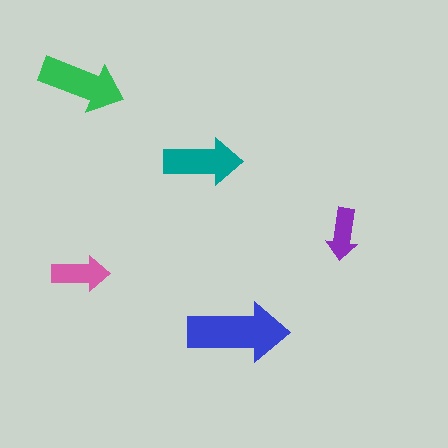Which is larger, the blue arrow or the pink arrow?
The blue one.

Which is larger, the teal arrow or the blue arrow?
The blue one.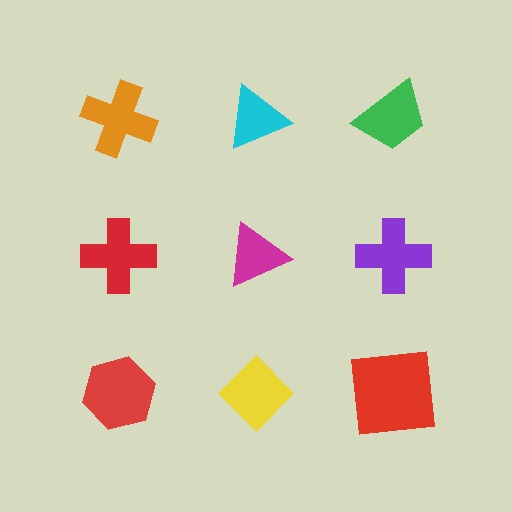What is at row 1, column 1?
An orange cross.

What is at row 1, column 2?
A cyan triangle.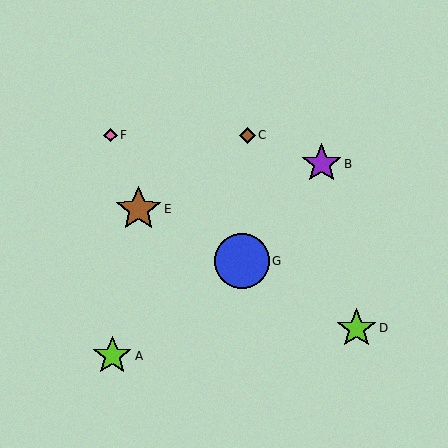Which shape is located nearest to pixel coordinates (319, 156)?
The purple star (labeled B) at (322, 164) is nearest to that location.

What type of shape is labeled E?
Shape E is a brown star.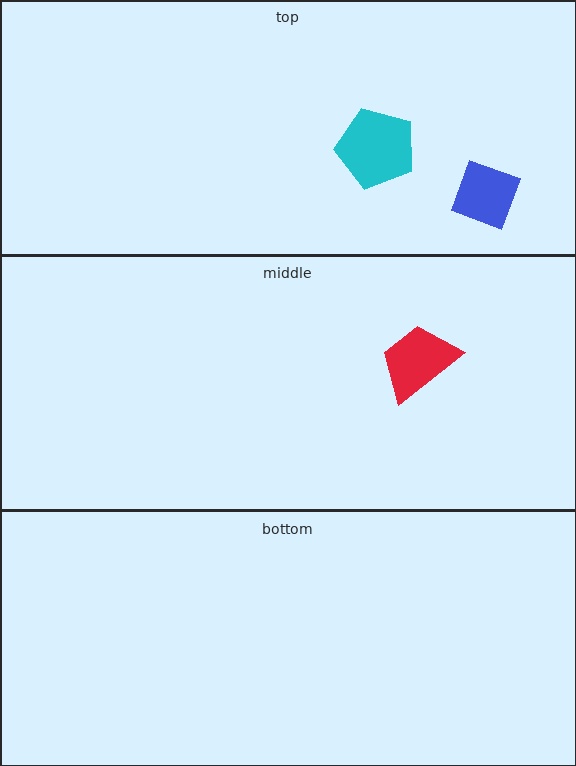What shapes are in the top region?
The blue square, the cyan pentagon.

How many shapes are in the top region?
2.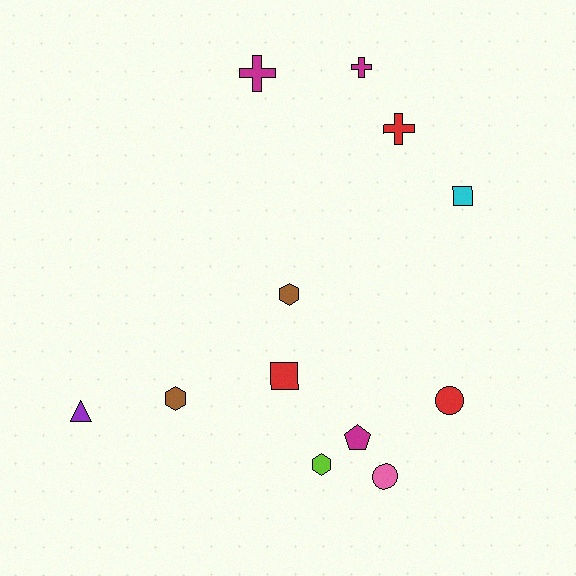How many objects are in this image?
There are 12 objects.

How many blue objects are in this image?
There are no blue objects.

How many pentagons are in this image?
There is 1 pentagon.